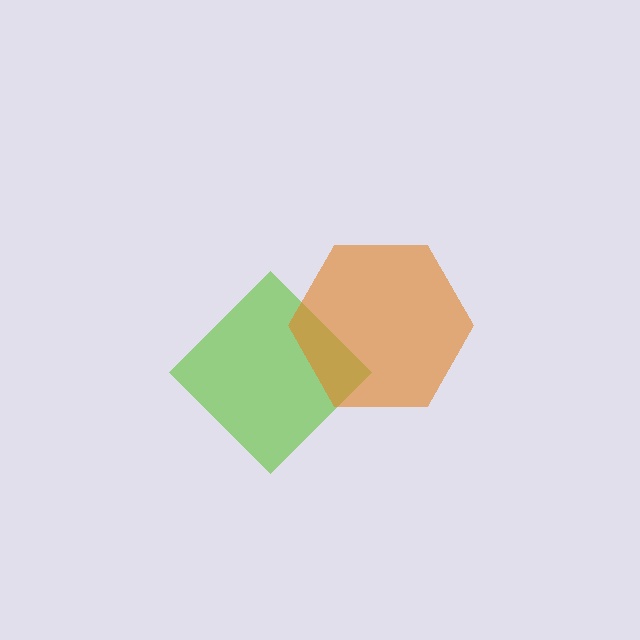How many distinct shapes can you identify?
There are 2 distinct shapes: a lime diamond, an orange hexagon.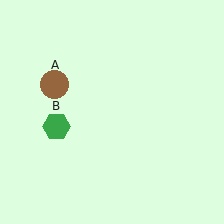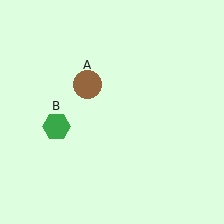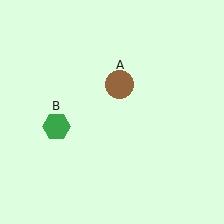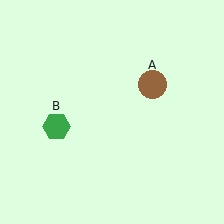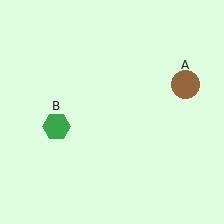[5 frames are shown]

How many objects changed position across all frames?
1 object changed position: brown circle (object A).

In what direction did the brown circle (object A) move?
The brown circle (object A) moved right.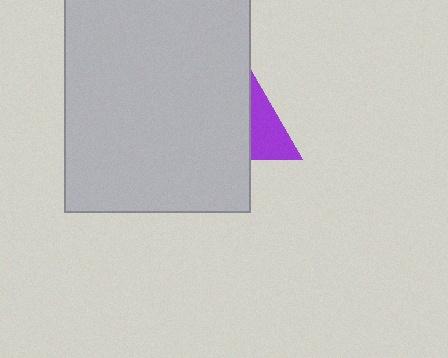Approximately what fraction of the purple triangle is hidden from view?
Roughly 67% of the purple triangle is hidden behind the light gray rectangle.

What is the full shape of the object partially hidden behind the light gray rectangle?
The partially hidden object is a purple triangle.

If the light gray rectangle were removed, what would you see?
You would see the complete purple triangle.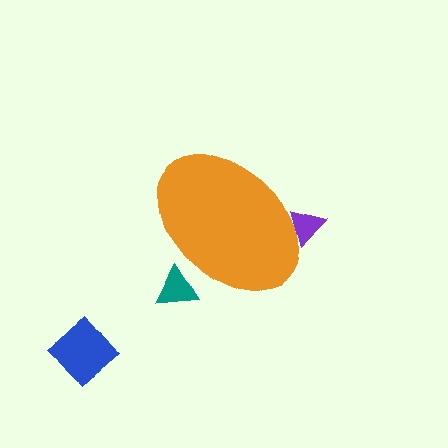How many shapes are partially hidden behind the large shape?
2 shapes are partially hidden.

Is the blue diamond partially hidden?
No, the blue diamond is fully visible.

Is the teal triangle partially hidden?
Yes, the teal triangle is partially hidden behind the orange ellipse.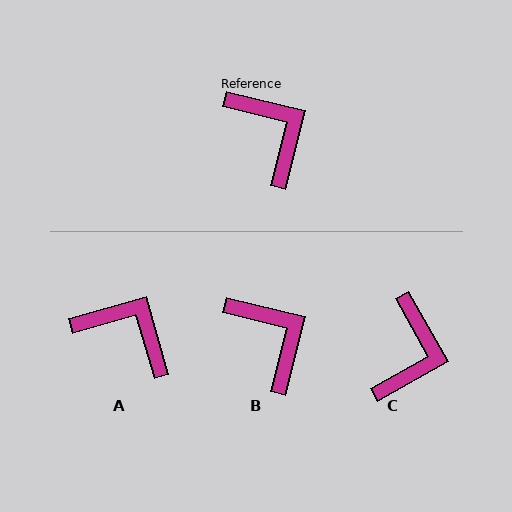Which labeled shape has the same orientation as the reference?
B.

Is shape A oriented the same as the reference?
No, it is off by about 30 degrees.